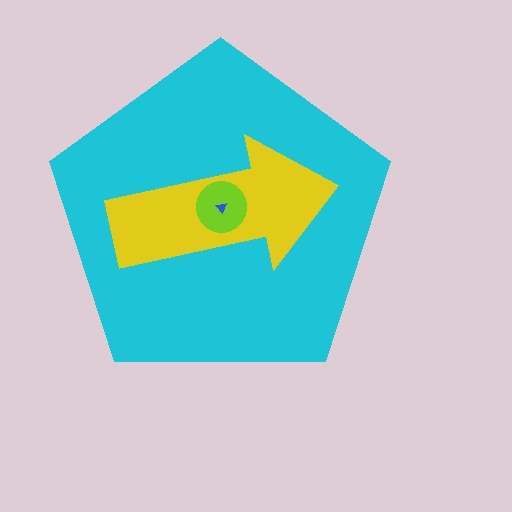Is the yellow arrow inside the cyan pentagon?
Yes.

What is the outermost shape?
The cyan pentagon.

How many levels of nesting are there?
4.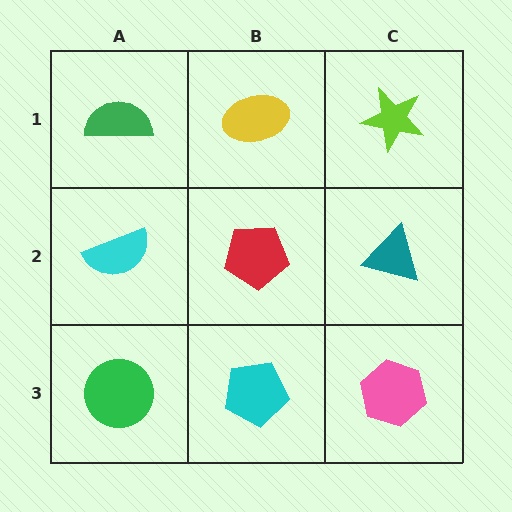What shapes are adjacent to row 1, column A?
A cyan semicircle (row 2, column A), a yellow ellipse (row 1, column B).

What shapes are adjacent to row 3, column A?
A cyan semicircle (row 2, column A), a cyan pentagon (row 3, column B).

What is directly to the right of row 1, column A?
A yellow ellipse.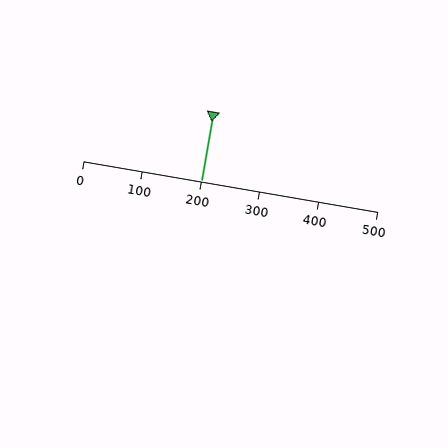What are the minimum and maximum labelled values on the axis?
The axis runs from 0 to 500.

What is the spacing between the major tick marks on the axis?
The major ticks are spaced 100 apart.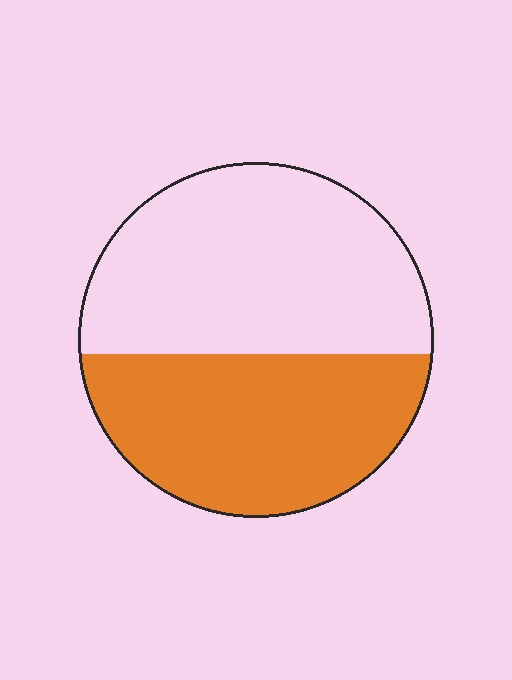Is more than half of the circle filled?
No.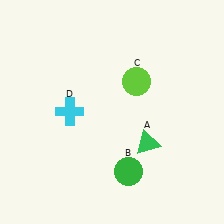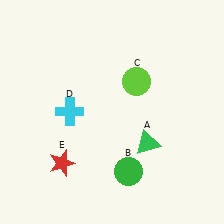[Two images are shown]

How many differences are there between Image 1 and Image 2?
There is 1 difference between the two images.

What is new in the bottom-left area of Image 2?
A red star (E) was added in the bottom-left area of Image 2.